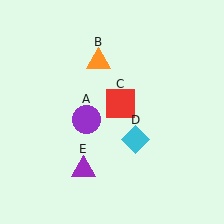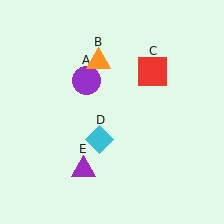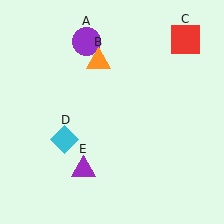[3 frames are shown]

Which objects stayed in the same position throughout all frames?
Orange triangle (object B) and purple triangle (object E) remained stationary.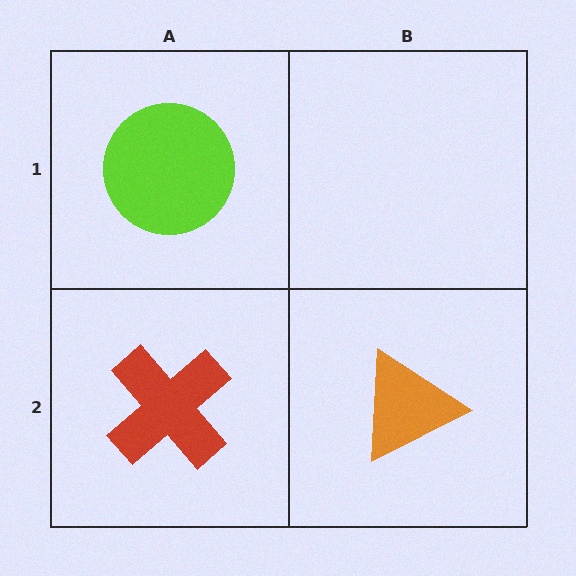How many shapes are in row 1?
1 shape.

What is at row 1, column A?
A lime circle.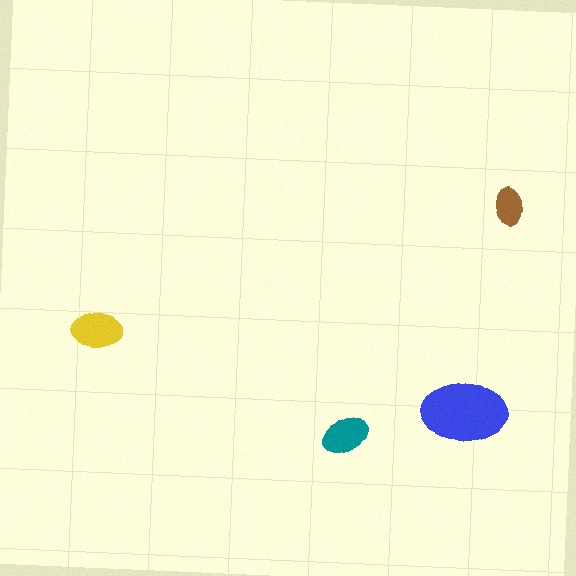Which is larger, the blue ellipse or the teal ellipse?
The blue one.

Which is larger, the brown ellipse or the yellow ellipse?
The yellow one.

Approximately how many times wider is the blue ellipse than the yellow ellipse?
About 1.5 times wider.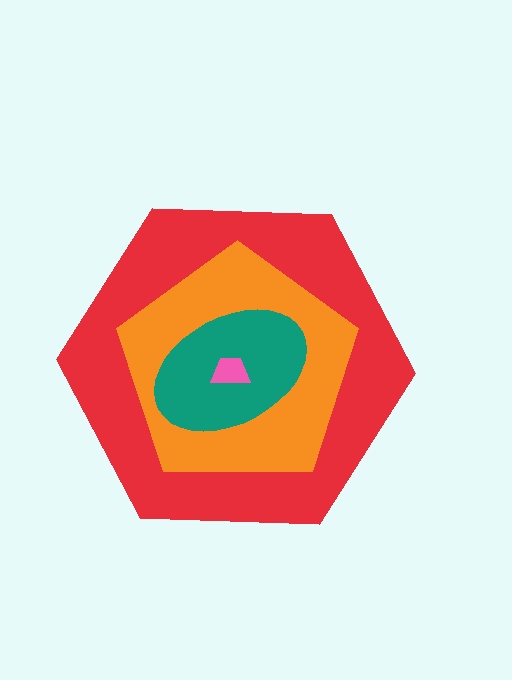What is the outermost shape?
The red hexagon.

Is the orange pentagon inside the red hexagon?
Yes.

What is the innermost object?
The pink trapezoid.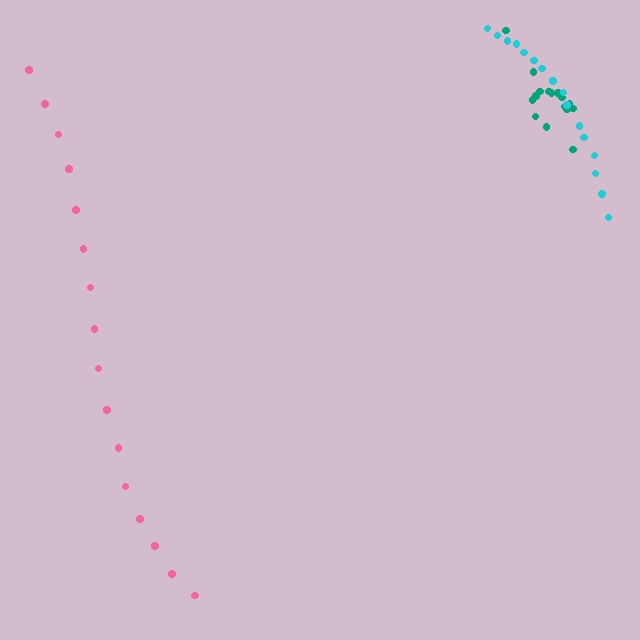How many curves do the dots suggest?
There are 3 distinct paths.